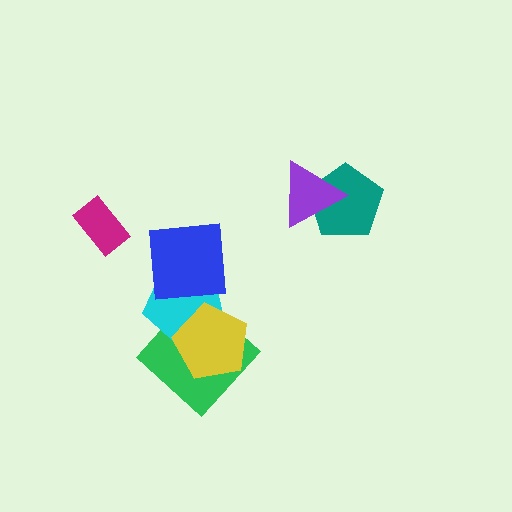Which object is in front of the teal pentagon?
The purple triangle is in front of the teal pentagon.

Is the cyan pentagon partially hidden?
Yes, it is partially covered by another shape.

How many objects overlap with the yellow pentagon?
2 objects overlap with the yellow pentagon.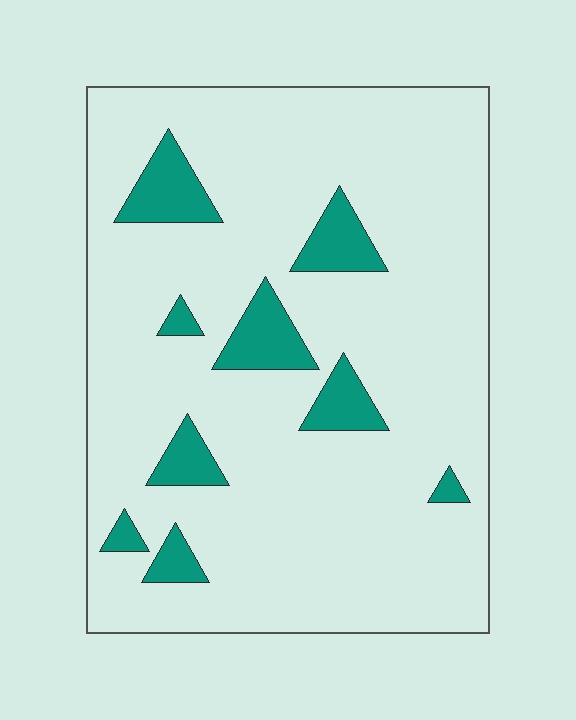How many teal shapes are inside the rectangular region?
9.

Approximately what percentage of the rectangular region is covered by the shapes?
Approximately 10%.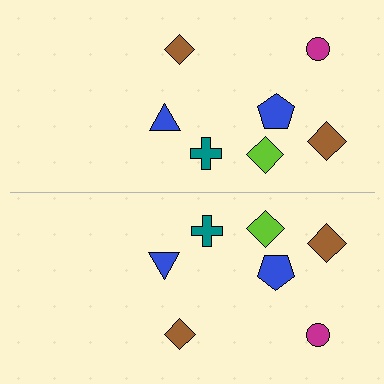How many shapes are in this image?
There are 14 shapes in this image.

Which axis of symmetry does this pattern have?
The pattern has a horizontal axis of symmetry running through the center of the image.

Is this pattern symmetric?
Yes, this pattern has bilateral (reflection) symmetry.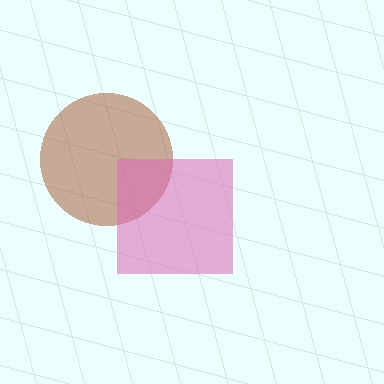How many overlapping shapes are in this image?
There are 2 overlapping shapes in the image.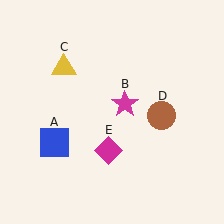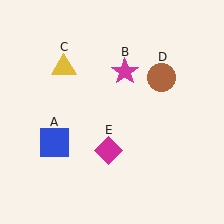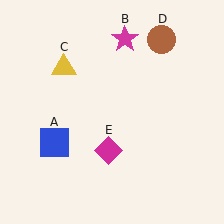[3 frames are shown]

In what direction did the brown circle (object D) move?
The brown circle (object D) moved up.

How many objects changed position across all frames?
2 objects changed position: magenta star (object B), brown circle (object D).